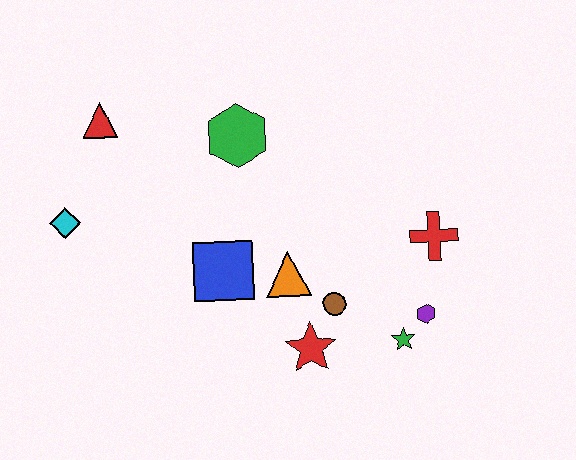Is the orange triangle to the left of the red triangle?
No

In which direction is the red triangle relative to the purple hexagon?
The red triangle is to the left of the purple hexagon.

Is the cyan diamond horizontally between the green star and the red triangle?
No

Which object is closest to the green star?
The purple hexagon is closest to the green star.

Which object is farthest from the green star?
The red triangle is farthest from the green star.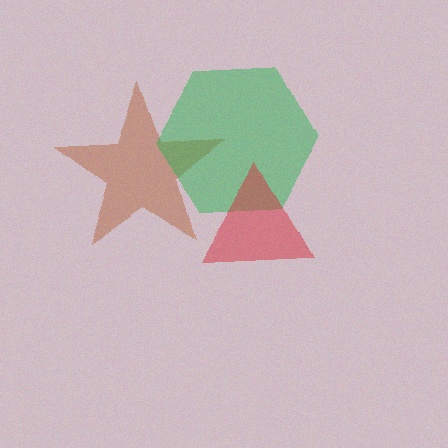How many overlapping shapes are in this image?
There are 3 overlapping shapes in the image.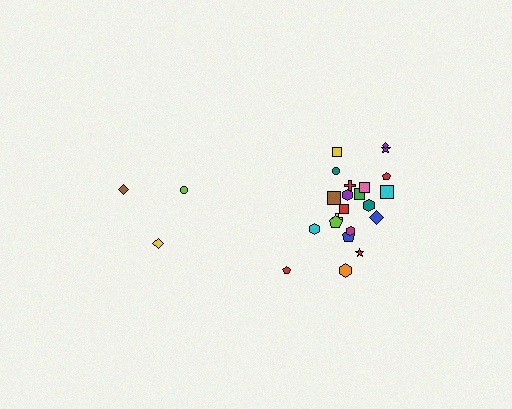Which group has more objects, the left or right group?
The right group.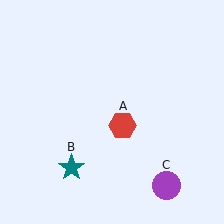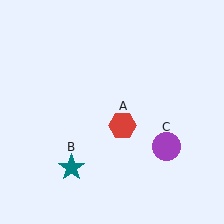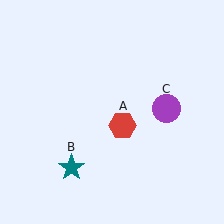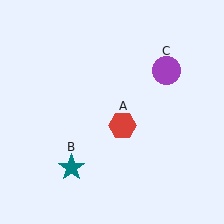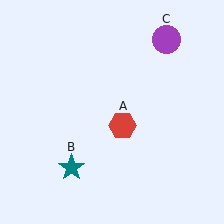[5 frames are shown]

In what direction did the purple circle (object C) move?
The purple circle (object C) moved up.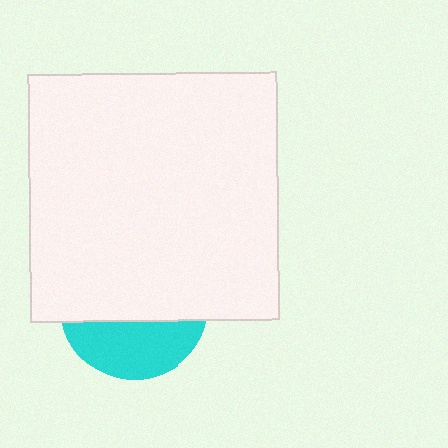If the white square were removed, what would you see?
You would see the complete cyan circle.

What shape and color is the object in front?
The object in front is a white square.